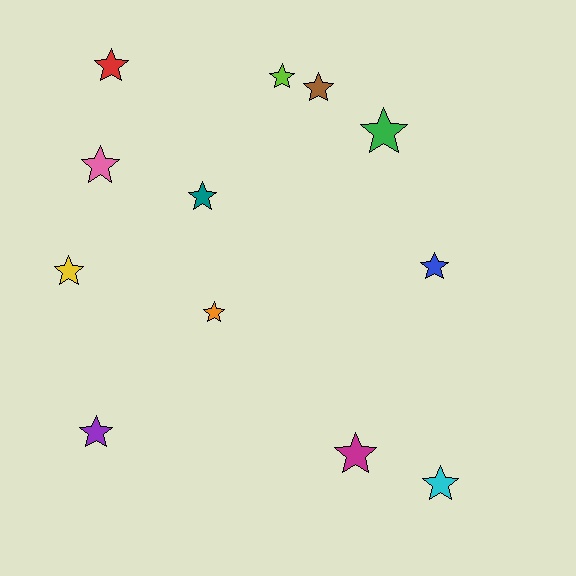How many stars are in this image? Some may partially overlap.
There are 12 stars.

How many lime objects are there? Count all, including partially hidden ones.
There is 1 lime object.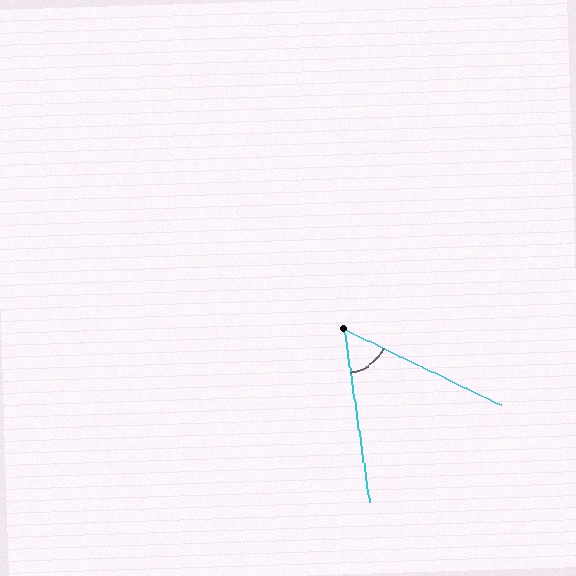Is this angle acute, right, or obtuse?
It is acute.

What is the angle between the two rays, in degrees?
Approximately 56 degrees.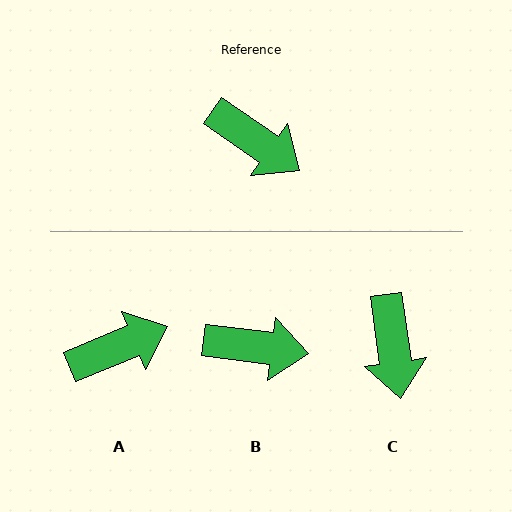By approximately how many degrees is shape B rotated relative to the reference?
Approximately 28 degrees counter-clockwise.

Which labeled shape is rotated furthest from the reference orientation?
A, about 57 degrees away.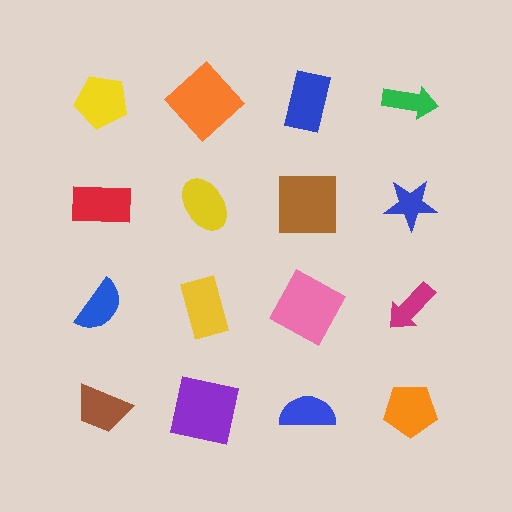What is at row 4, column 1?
A brown trapezoid.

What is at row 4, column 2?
A purple square.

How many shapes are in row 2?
4 shapes.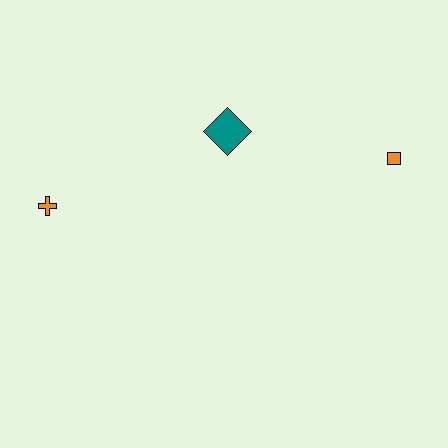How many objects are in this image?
There are 3 objects.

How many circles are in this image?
There are no circles.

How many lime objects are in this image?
There are no lime objects.